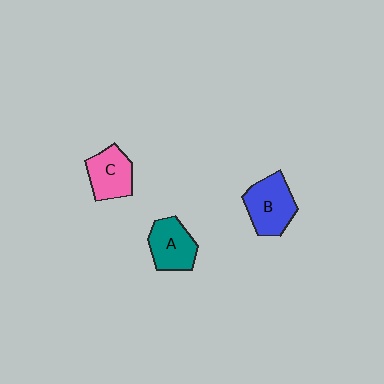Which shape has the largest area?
Shape B (blue).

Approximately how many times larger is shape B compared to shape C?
Approximately 1.2 times.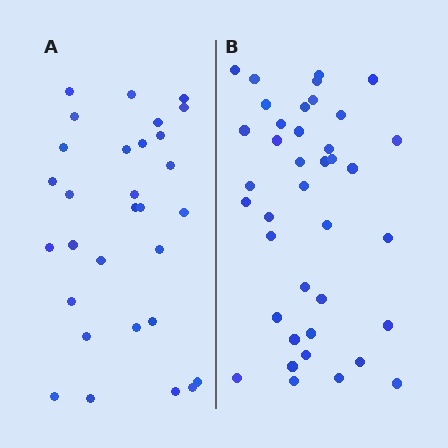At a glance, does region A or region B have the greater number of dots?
Region B (the right region) has more dots.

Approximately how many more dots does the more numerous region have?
Region B has roughly 8 or so more dots than region A.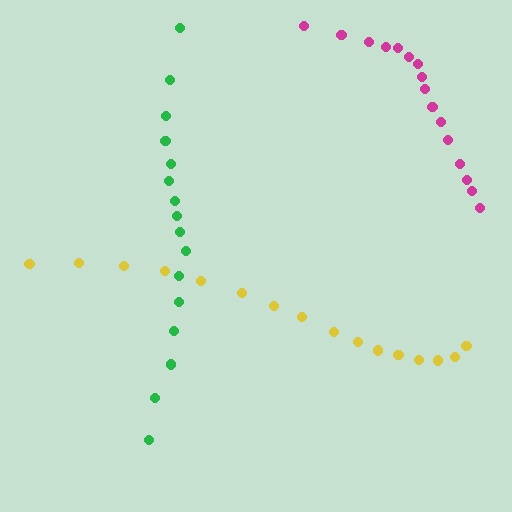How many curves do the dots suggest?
There are 3 distinct paths.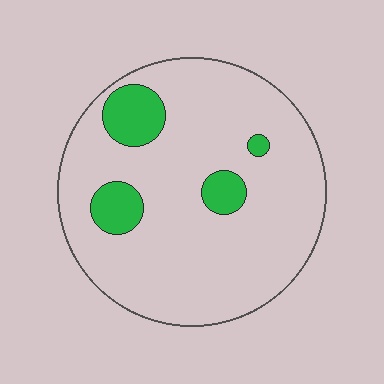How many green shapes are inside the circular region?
4.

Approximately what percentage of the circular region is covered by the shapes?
Approximately 15%.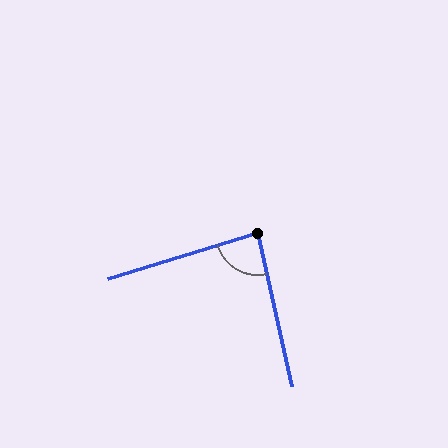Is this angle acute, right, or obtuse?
It is approximately a right angle.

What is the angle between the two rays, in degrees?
Approximately 86 degrees.